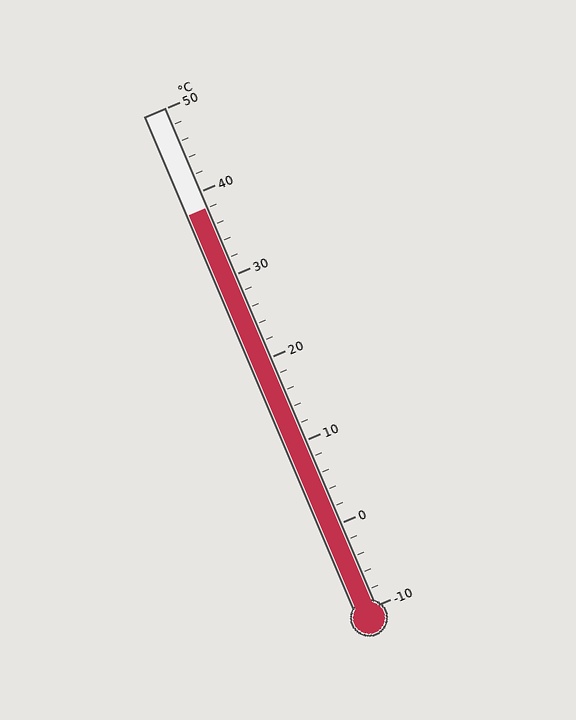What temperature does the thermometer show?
The thermometer shows approximately 38°C.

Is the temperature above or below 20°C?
The temperature is above 20°C.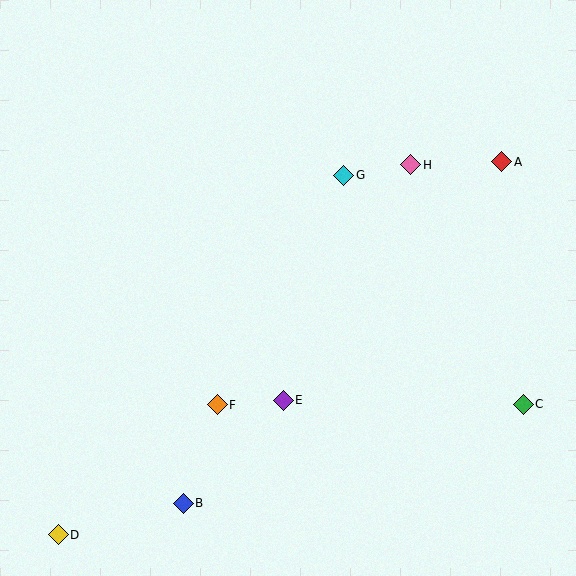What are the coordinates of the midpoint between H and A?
The midpoint between H and A is at (456, 163).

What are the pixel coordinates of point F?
Point F is at (217, 405).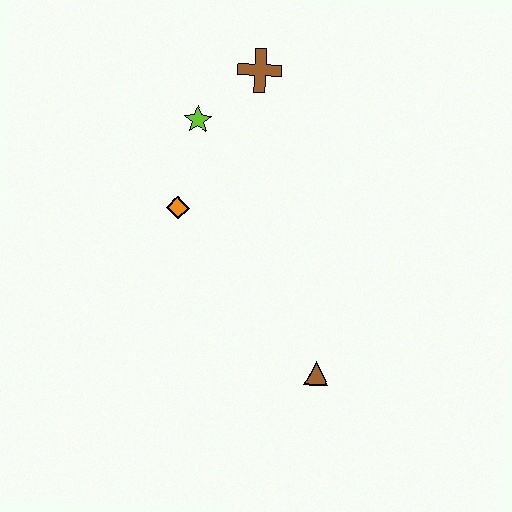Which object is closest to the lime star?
The brown cross is closest to the lime star.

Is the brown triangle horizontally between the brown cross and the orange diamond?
No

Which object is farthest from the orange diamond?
The brown triangle is farthest from the orange diamond.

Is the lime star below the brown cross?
Yes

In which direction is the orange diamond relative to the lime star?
The orange diamond is below the lime star.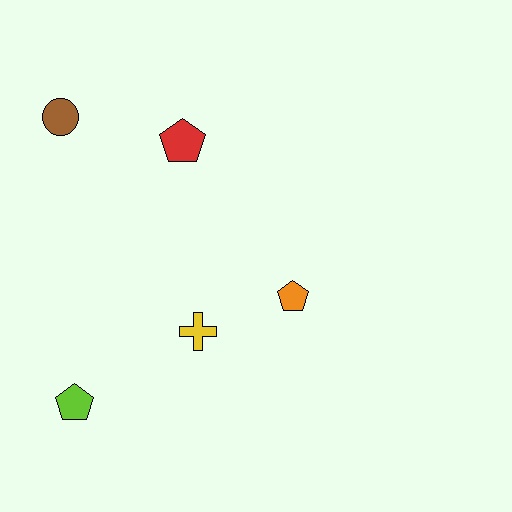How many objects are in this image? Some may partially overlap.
There are 5 objects.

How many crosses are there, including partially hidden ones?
There is 1 cross.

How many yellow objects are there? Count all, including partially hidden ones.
There is 1 yellow object.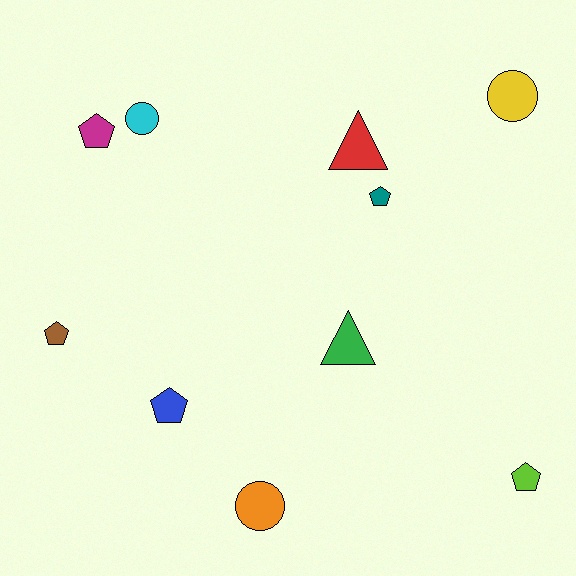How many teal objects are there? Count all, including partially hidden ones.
There is 1 teal object.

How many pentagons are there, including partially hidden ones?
There are 5 pentagons.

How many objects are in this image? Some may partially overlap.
There are 10 objects.